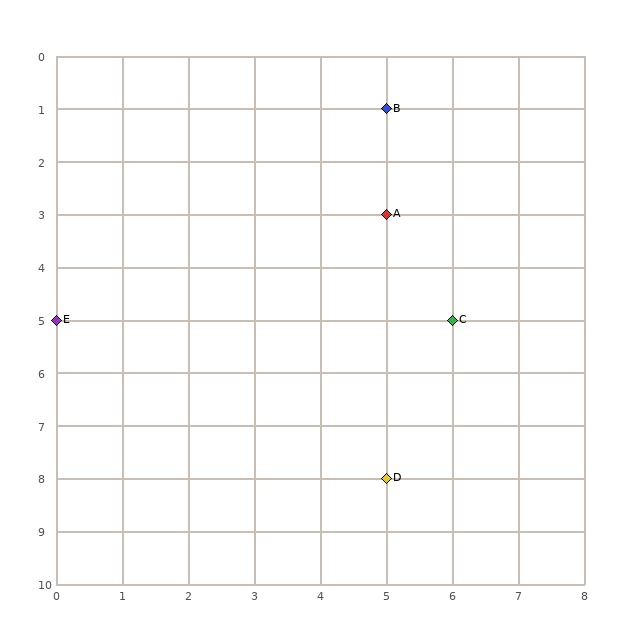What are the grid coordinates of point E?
Point E is at grid coordinates (0, 5).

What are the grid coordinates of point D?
Point D is at grid coordinates (5, 8).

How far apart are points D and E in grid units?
Points D and E are 5 columns and 3 rows apart (about 5.8 grid units diagonally).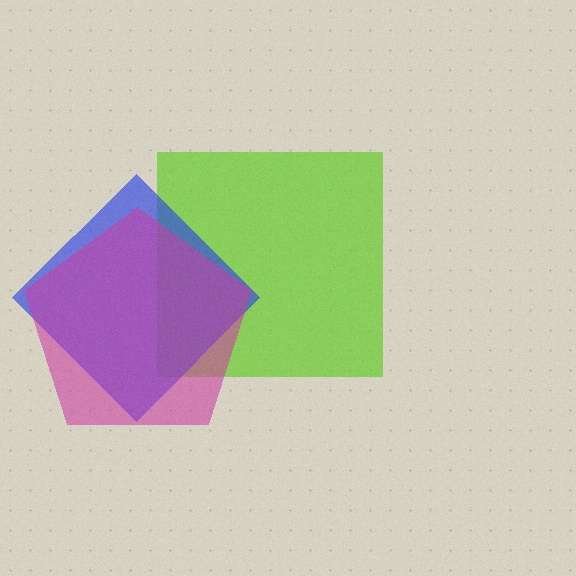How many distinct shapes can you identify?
There are 3 distinct shapes: a lime square, a blue diamond, a magenta pentagon.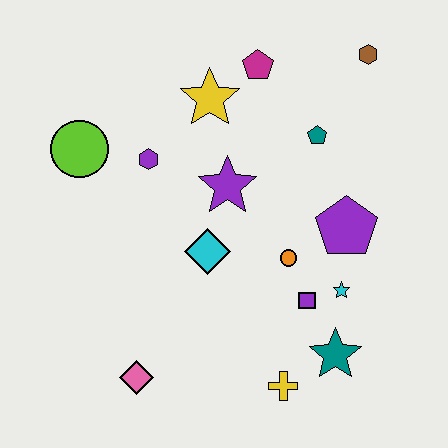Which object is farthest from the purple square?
The lime circle is farthest from the purple square.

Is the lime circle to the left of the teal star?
Yes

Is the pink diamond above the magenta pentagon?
No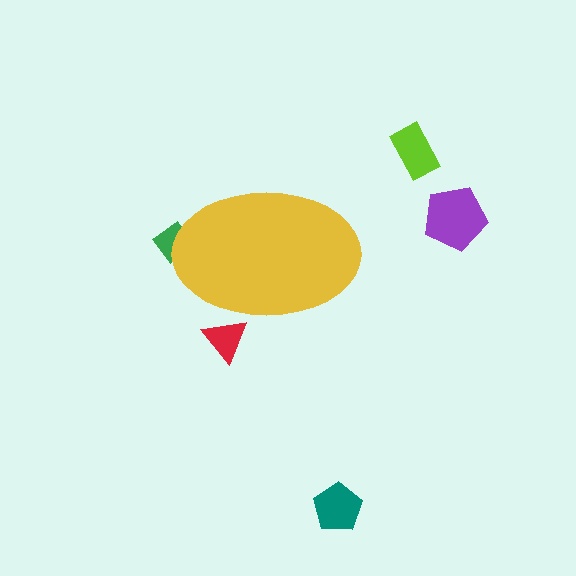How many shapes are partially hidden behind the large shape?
2 shapes are partially hidden.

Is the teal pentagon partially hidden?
No, the teal pentagon is fully visible.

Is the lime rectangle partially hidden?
No, the lime rectangle is fully visible.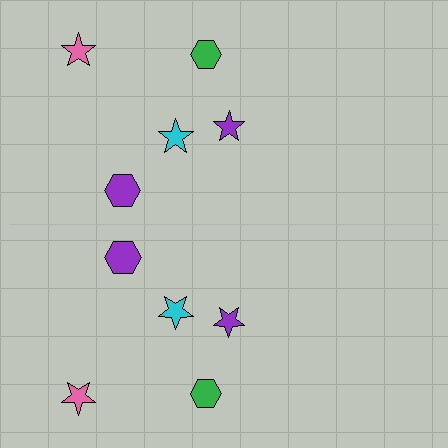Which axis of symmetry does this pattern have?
The pattern has a horizontal axis of symmetry running through the center of the image.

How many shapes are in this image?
There are 10 shapes in this image.